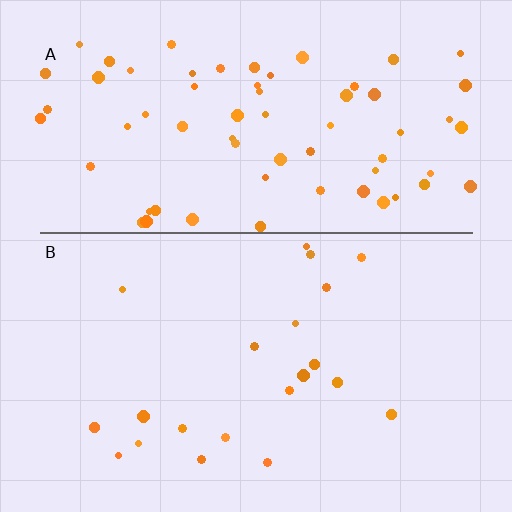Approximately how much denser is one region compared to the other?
Approximately 3.2× — region A over region B.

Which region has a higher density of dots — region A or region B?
A (the top).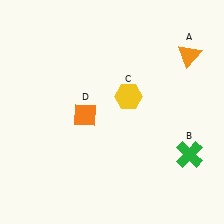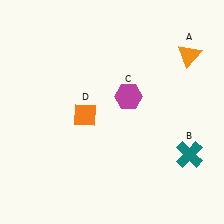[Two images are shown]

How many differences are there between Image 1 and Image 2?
There are 2 differences between the two images.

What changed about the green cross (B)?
In Image 1, B is green. In Image 2, it changed to teal.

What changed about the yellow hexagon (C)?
In Image 1, C is yellow. In Image 2, it changed to magenta.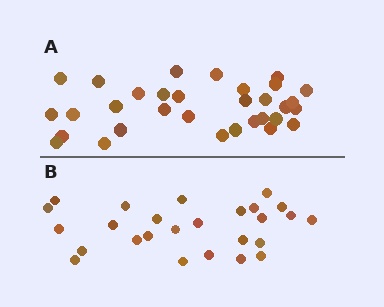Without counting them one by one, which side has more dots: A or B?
Region A (the top region) has more dots.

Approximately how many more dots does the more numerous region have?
Region A has about 6 more dots than region B.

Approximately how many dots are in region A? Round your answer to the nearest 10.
About 30 dots. (The exact count is 32, which rounds to 30.)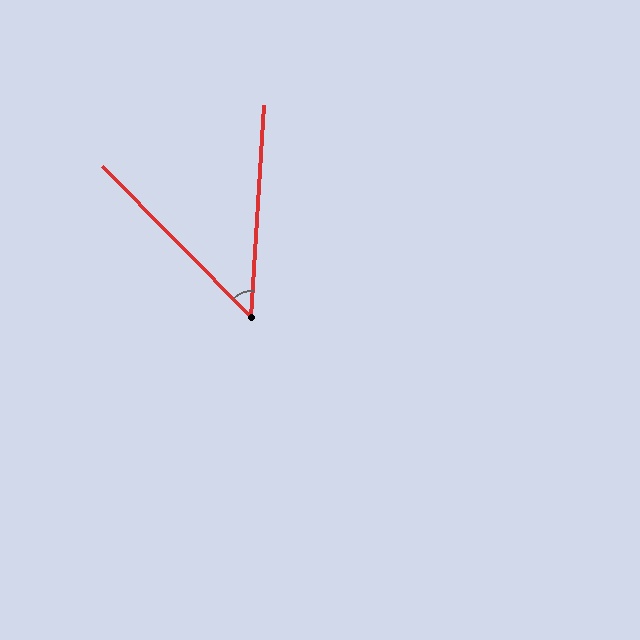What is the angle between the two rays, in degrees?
Approximately 48 degrees.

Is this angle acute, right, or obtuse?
It is acute.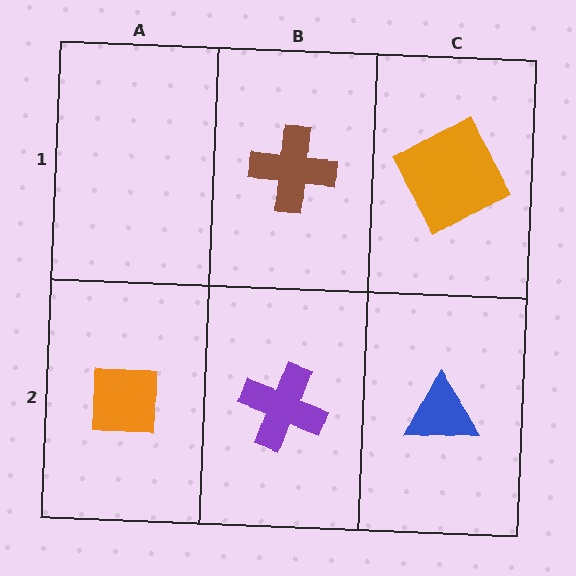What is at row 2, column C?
A blue triangle.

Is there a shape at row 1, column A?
No, that cell is empty.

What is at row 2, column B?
A purple cross.